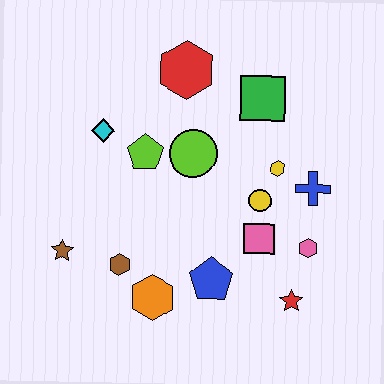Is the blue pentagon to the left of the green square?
Yes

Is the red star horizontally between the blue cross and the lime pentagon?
Yes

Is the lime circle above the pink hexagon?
Yes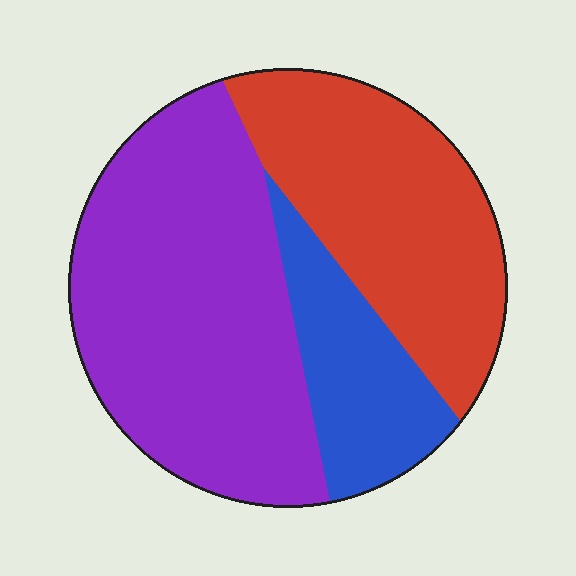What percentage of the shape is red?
Red covers roughly 35% of the shape.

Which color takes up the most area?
Purple, at roughly 50%.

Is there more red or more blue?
Red.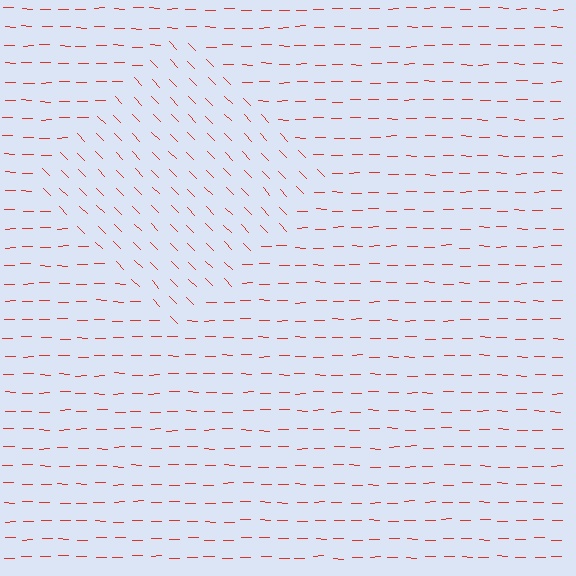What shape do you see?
I see a diamond.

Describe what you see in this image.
The image is filled with small red line segments. A diamond region in the image has lines oriented differently from the surrounding lines, creating a visible texture boundary.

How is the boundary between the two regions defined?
The boundary is defined purely by a change in line orientation (approximately 45 degrees difference). All lines are the same color and thickness.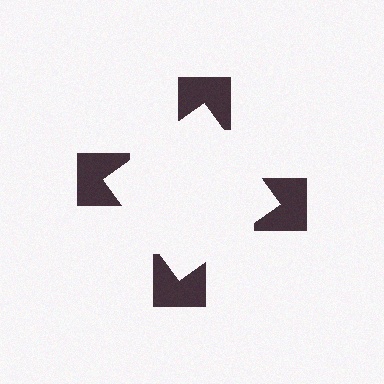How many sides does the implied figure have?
4 sides.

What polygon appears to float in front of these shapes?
An illusory square — its edges are inferred from the aligned wedge cuts in the notched squares, not physically drawn.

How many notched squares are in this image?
There are 4 — one at each vertex of the illusory square.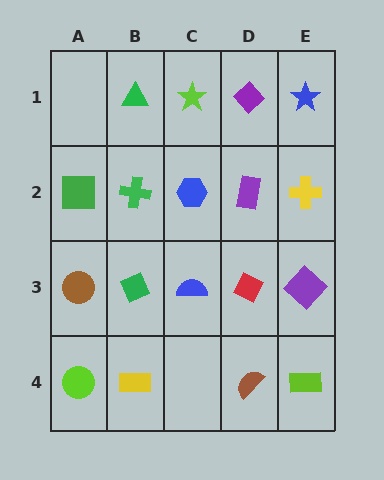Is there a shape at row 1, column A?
No, that cell is empty.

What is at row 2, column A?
A green square.